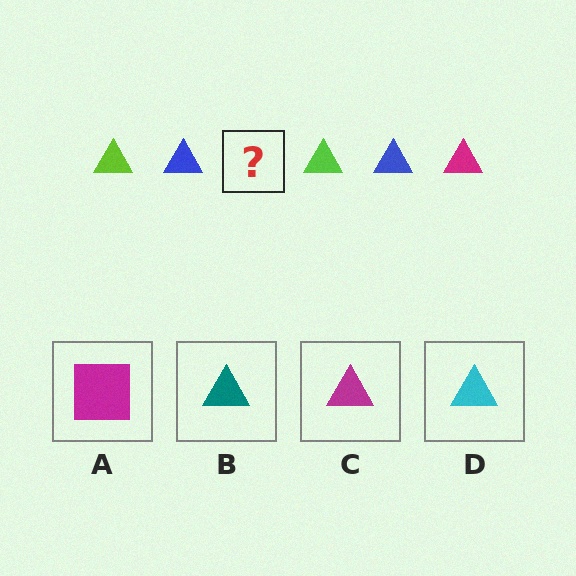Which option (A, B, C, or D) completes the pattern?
C.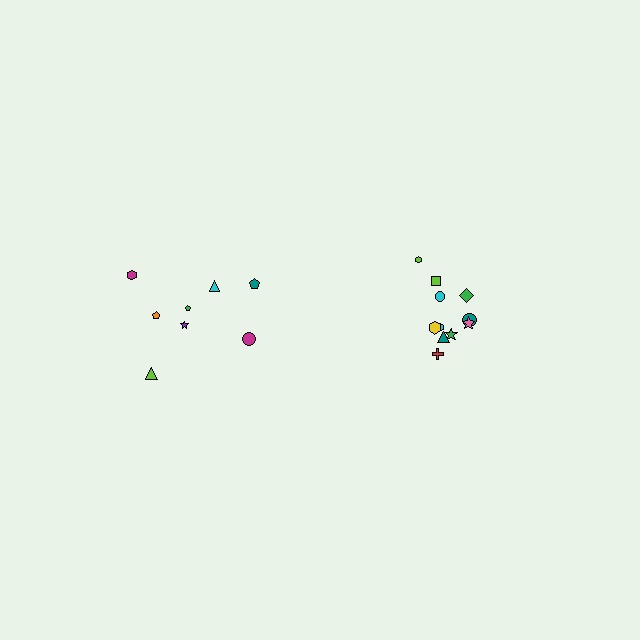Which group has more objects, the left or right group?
The right group.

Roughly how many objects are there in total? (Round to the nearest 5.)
Roughly 20 objects in total.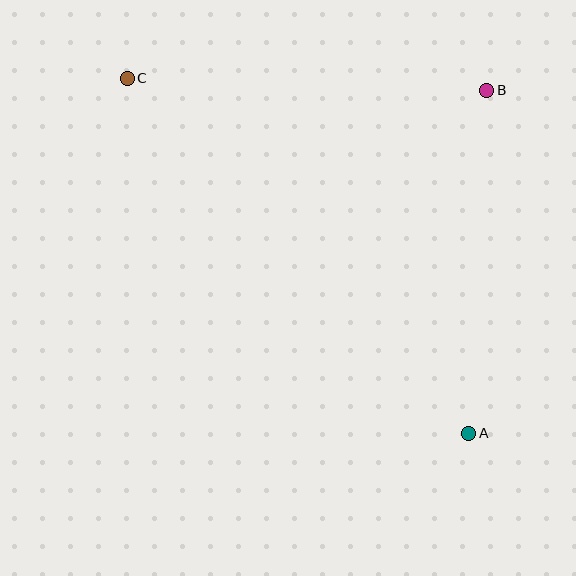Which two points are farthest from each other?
Points A and C are farthest from each other.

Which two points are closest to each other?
Points A and B are closest to each other.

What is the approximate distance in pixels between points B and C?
The distance between B and C is approximately 360 pixels.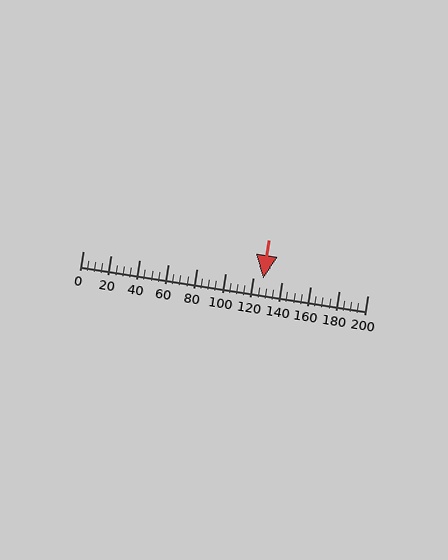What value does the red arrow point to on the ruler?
The red arrow points to approximately 126.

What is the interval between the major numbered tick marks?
The major tick marks are spaced 20 units apart.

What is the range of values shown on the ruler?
The ruler shows values from 0 to 200.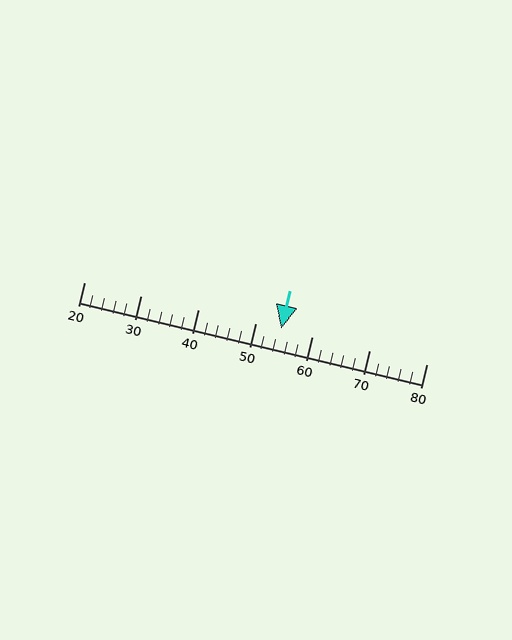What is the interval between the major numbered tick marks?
The major tick marks are spaced 10 units apart.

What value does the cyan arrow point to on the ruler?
The cyan arrow points to approximately 54.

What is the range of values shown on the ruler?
The ruler shows values from 20 to 80.